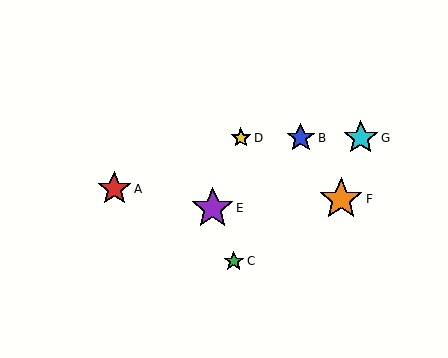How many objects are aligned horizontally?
3 objects (B, D, G) are aligned horizontally.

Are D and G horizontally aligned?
Yes, both are at y≈138.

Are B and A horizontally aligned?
No, B is at y≈138 and A is at y≈189.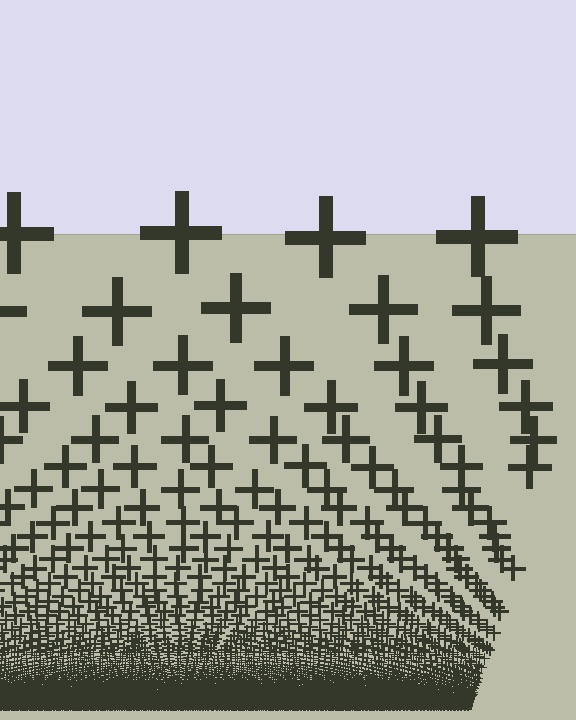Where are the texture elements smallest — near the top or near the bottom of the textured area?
Near the bottom.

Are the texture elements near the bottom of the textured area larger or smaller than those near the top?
Smaller. The gradient is inverted — elements near the bottom are smaller and denser.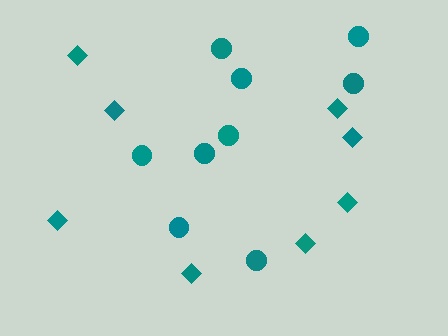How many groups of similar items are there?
There are 2 groups: one group of circles (9) and one group of diamonds (8).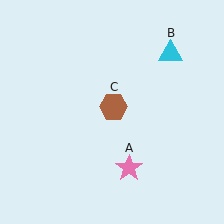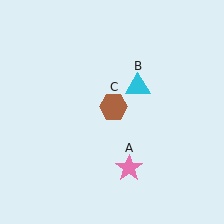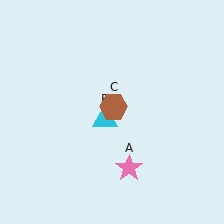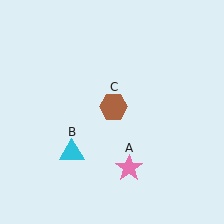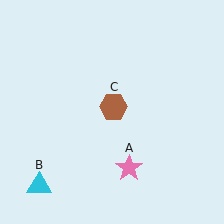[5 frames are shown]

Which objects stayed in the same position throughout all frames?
Pink star (object A) and brown hexagon (object C) remained stationary.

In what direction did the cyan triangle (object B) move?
The cyan triangle (object B) moved down and to the left.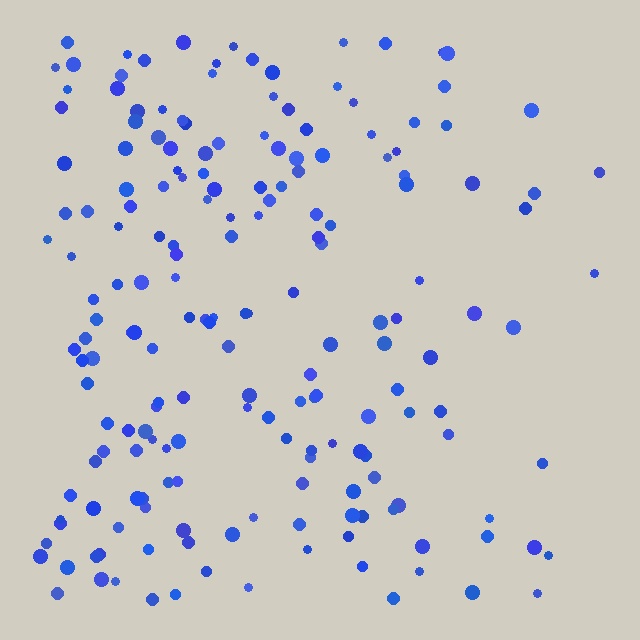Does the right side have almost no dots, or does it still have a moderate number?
Still a moderate number, just noticeably fewer than the left.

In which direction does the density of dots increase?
From right to left, with the left side densest.